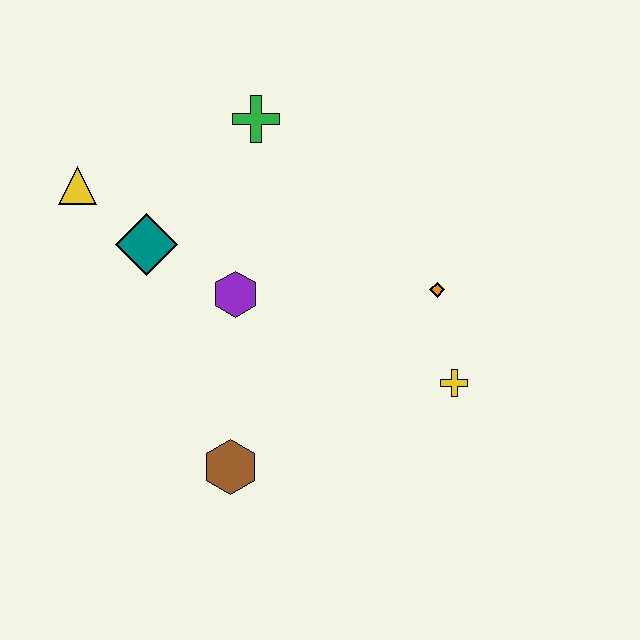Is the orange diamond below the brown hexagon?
No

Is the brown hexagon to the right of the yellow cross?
No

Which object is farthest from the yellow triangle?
The yellow cross is farthest from the yellow triangle.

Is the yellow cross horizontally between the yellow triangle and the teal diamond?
No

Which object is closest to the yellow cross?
The orange diamond is closest to the yellow cross.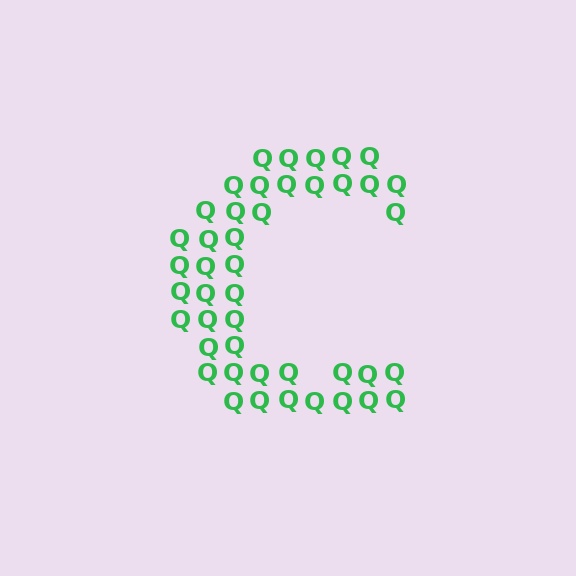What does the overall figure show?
The overall figure shows the letter C.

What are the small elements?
The small elements are letter Q's.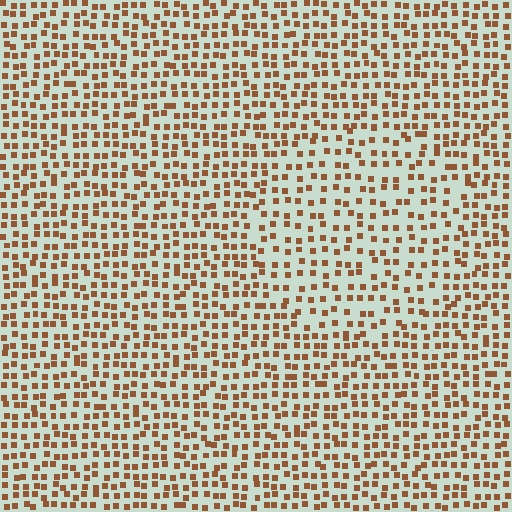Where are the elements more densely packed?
The elements are more densely packed outside the circle boundary.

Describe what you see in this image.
The image contains small brown elements arranged at two different densities. A circle-shaped region is visible where the elements are less densely packed than the surrounding area.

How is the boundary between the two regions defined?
The boundary is defined by a change in element density (approximately 1.5x ratio). All elements are the same color, size, and shape.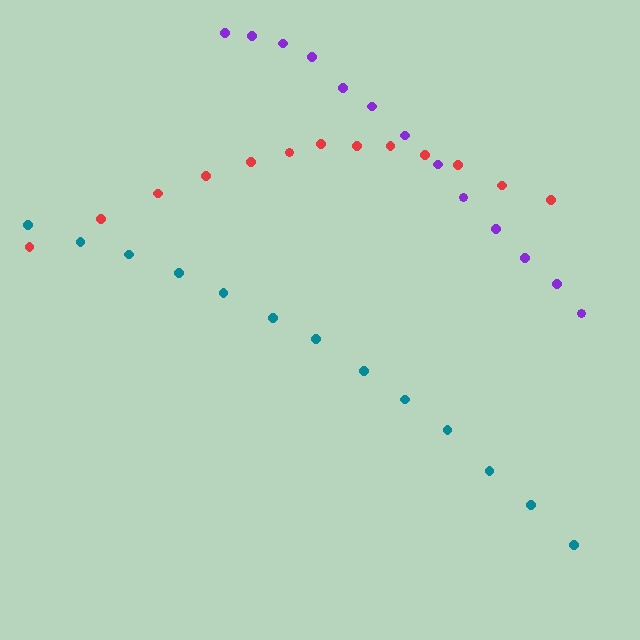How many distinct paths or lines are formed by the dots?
There are 3 distinct paths.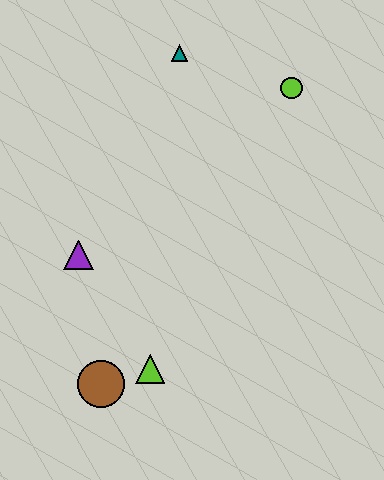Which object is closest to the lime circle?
The teal triangle is closest to the lime circle.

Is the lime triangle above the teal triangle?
No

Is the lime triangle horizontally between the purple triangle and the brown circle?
No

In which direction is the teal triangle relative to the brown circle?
The teal triangle is above the brown circle.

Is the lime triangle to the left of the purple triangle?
No